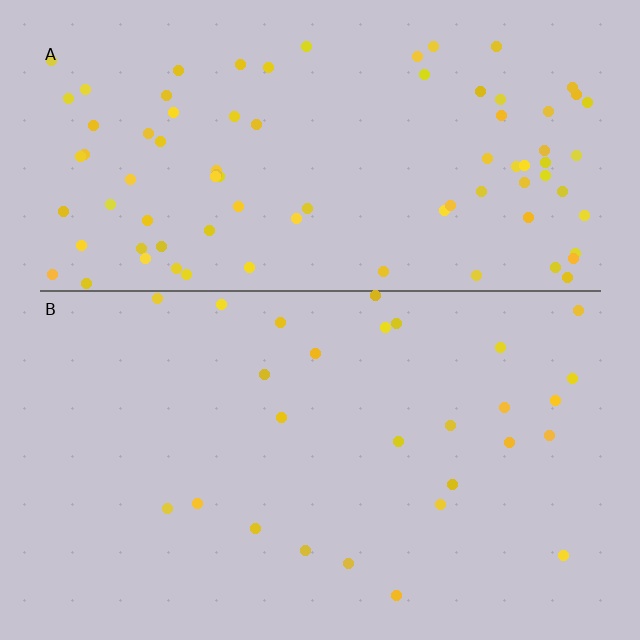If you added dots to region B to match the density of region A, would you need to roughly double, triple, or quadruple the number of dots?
Approximately triple.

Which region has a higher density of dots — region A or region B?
A (the top).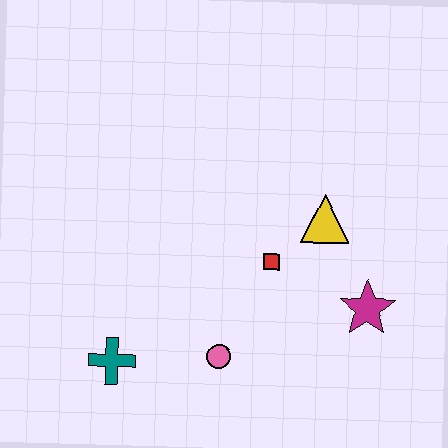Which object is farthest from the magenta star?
The teal cross is farthest from the magenta star.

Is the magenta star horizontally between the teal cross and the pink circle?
No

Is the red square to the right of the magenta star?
No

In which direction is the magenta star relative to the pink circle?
The magenta star is to the right of the pink circle.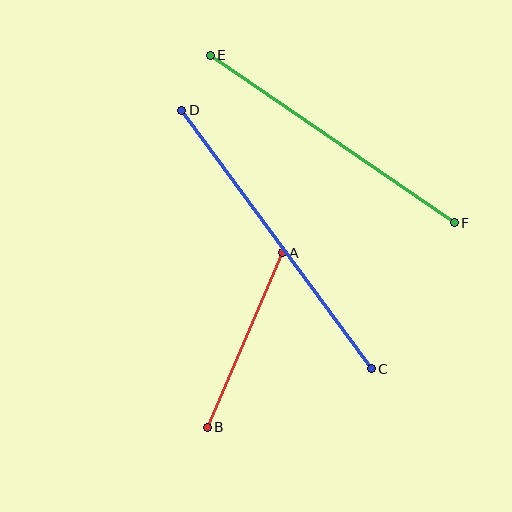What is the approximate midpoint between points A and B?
The midpoint is at approximately (245, 340) pixels.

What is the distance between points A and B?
The distance is approximately 190 pixels.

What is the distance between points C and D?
The distance is approximately 320 pixels.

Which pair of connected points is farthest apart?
Points C and D are farthest apart.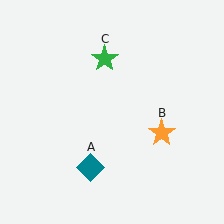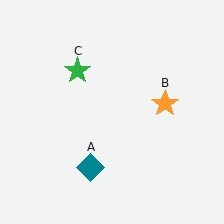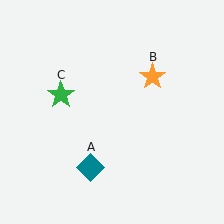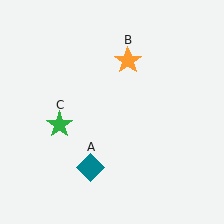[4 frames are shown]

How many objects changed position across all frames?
2 objects changed position: orange star (object B), green star (object C).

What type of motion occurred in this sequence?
The orange star (object B), green star (object C) rotated counterclockwise around the center of the scene.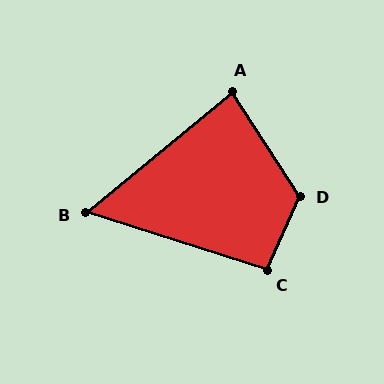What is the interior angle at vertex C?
Approximately 97 degrees (obtuse).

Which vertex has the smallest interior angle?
B, at approximately 57 degrees.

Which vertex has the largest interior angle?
D, at approximately 123 degrees.